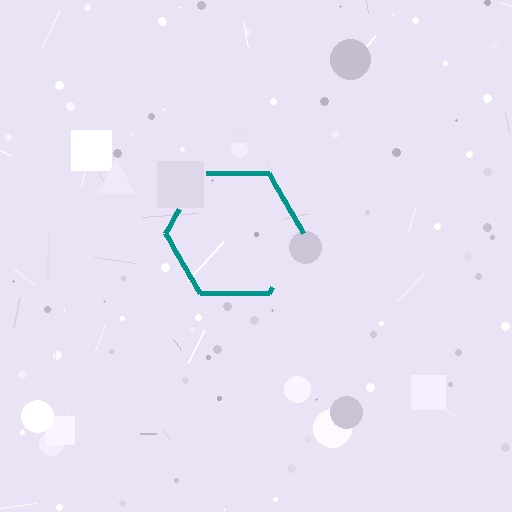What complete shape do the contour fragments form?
The contour fragments form a hexagon.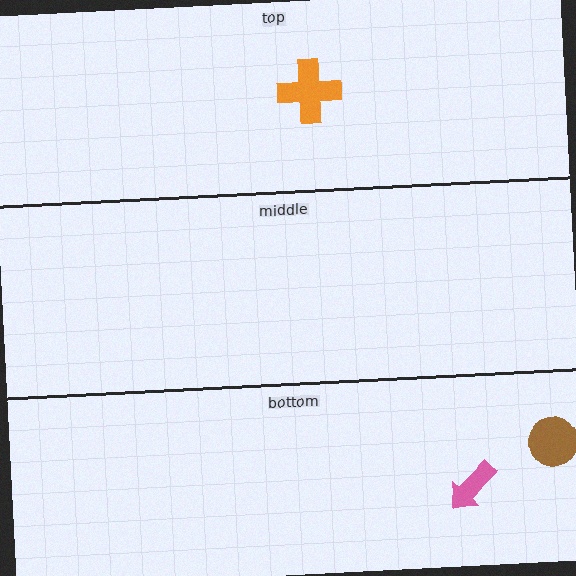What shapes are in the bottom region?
The brown circle, the pink arrow.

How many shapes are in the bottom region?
2.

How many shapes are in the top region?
1.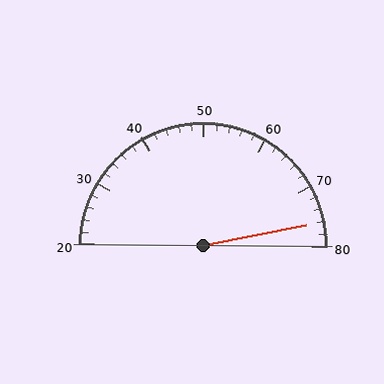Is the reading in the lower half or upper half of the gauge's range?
The reading is in the upper half of the range (20 to 80).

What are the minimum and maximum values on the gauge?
The gauge ranges from 20 to 80.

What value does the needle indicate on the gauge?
The needle indicates approximately 76.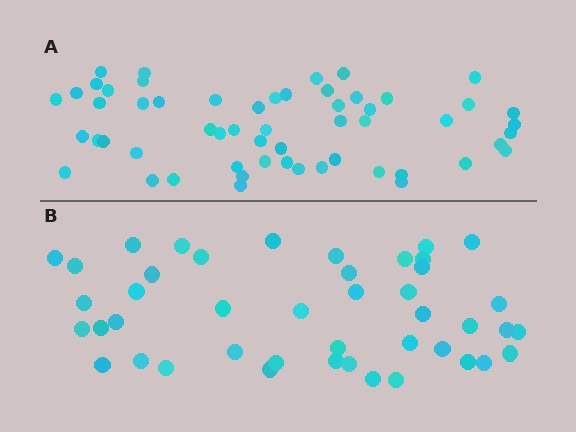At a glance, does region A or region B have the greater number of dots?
Region A (the top region) has more dots.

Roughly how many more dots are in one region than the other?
Region A has roughly 12 or so more dots than region B.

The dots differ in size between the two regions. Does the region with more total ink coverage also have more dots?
No. Region B has more total ink coverage because its dots are larger, but region A actually contains more individual dots. Total area can be misleading — the number of items is what matters here.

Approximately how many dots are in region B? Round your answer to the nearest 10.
About 40 dots. (The exact count is 44, which rounds to 40.)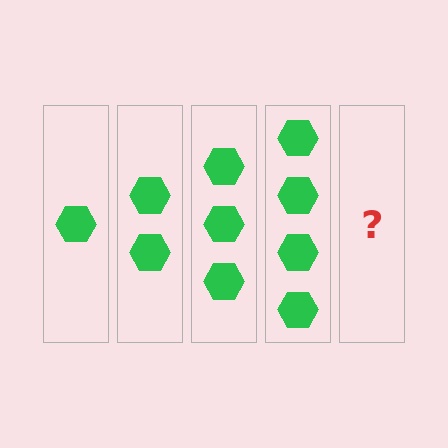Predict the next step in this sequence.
The next step is 5 hexagons.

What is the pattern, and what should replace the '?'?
The pattern is that each step adds one more hexagon. The '?' should be 5 hexagons.